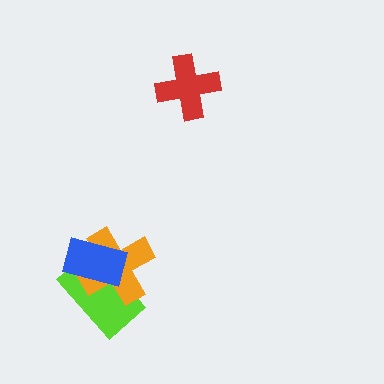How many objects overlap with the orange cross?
2 objects overlap with the orange cross.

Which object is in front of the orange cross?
The blue rectangle is in front of the orange cross.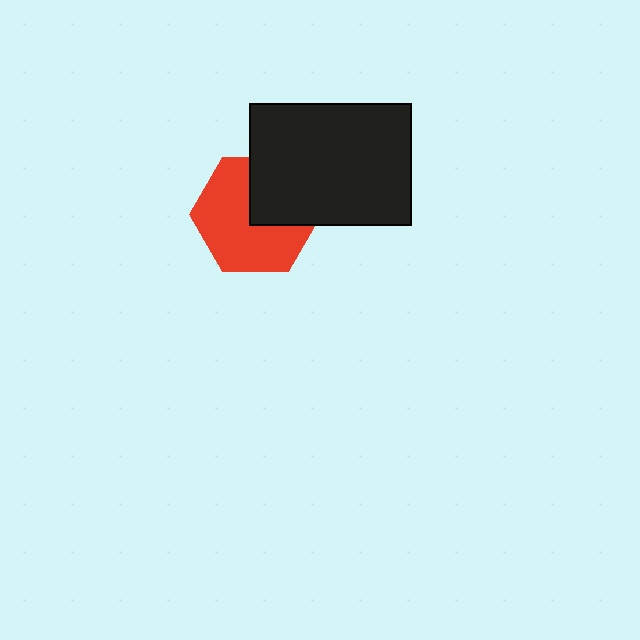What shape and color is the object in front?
The object in front is a black rectangle.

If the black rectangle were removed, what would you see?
You would see the complete red hexagon.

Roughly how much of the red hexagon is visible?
Most of it is visible (roughly 65%).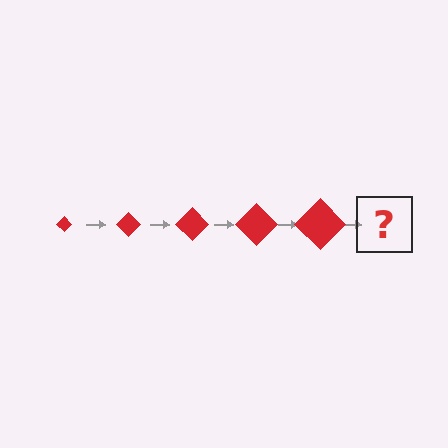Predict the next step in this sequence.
The next step is a red diamond, larger than the previous one.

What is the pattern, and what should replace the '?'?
The pattern is that the diamond gets progressively larger each step. The '?' should be a red diamond, larger than the previous one.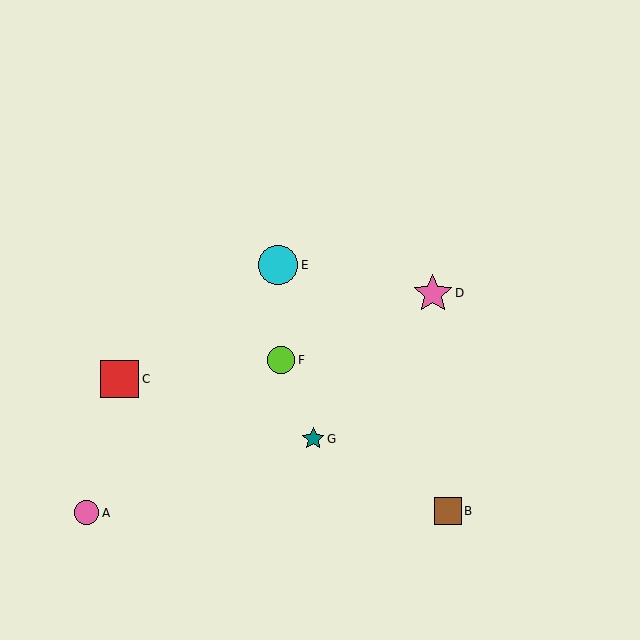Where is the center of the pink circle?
The center of the pink circle is at (87, 513).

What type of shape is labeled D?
Shape D is a pink star.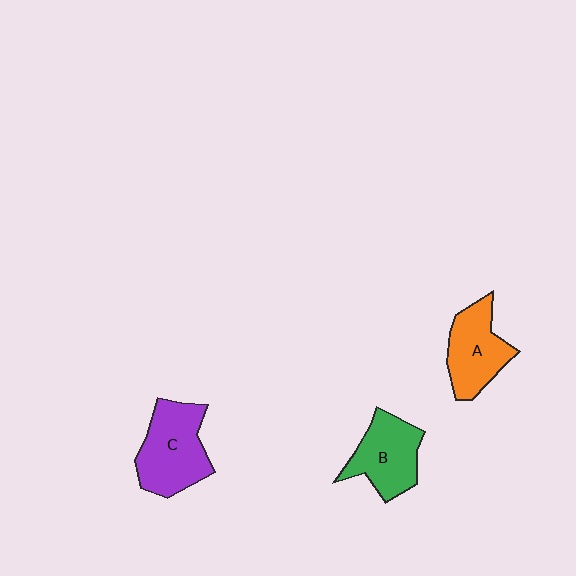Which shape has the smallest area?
Shape A (orange).